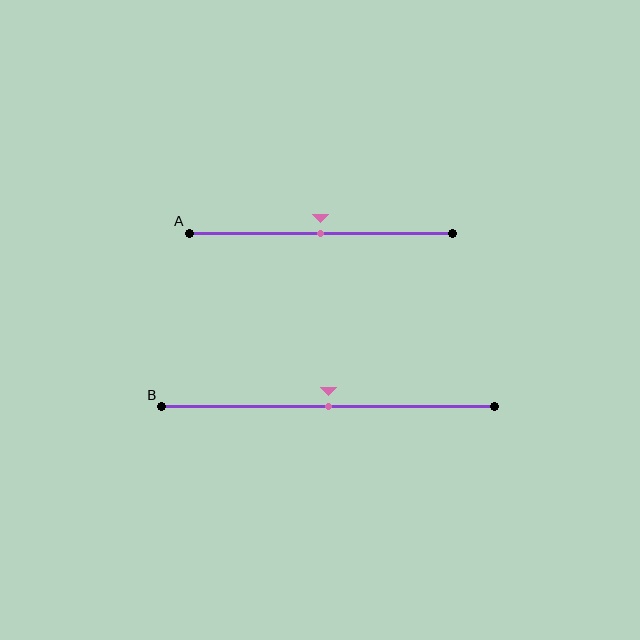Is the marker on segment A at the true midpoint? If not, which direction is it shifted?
Yes, the marker on segment A is at the true midpoint.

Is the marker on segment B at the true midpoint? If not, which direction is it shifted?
Yes, the marker on segment B is at the true midpoint.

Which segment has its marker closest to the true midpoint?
Segment A has its marker closest to the true midpoint.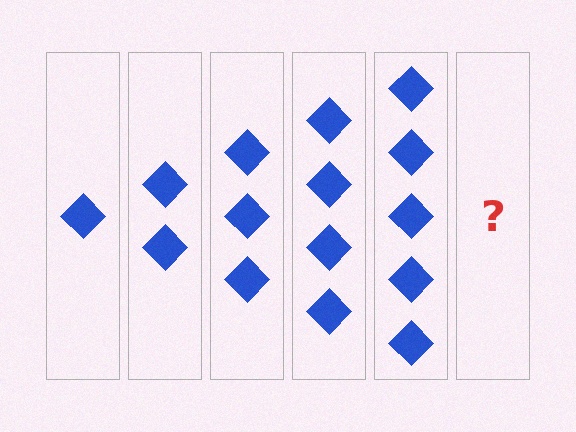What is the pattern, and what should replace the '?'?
The pattern is that each step adds one more diamond. The '?' should be 6 diamonds.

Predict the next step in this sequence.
The next step is 6 diamonds.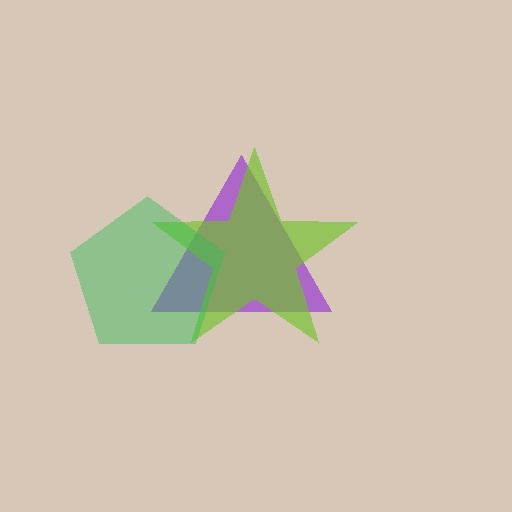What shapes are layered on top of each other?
The layered shapes are: a purple triangle, a lime star, a green pentagon.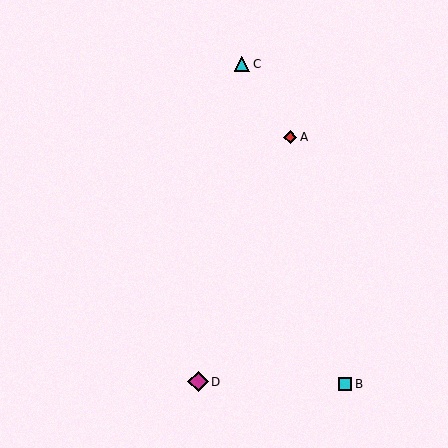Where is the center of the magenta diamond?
The center of the magenta diamond is at (198, 382).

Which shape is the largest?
The magenta diamond (labeled D) is the largest.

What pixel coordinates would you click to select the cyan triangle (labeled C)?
Click at (242, 64) to select the cyan triangle C.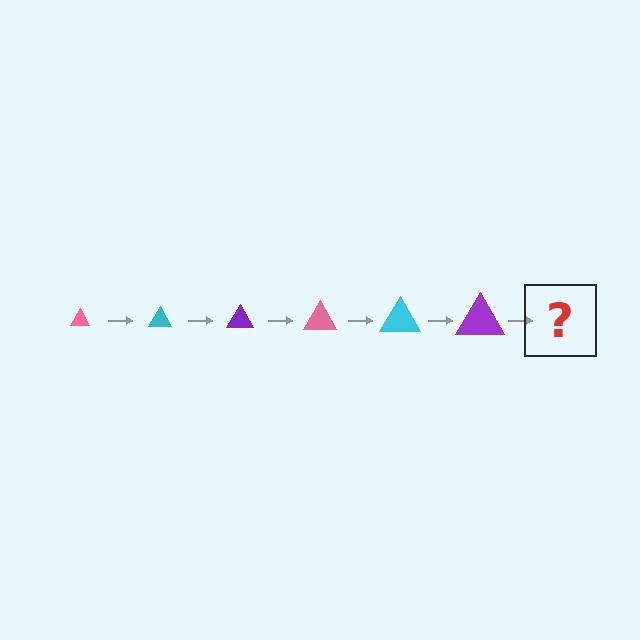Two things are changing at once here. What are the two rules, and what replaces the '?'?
The two rules are that the triangle grows larger each step and the color cycles through pink, cyan, and purple. The '?' should be a pink triangle, larger than the previous one.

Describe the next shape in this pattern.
It should be a pink triangle, larger than the previous one.